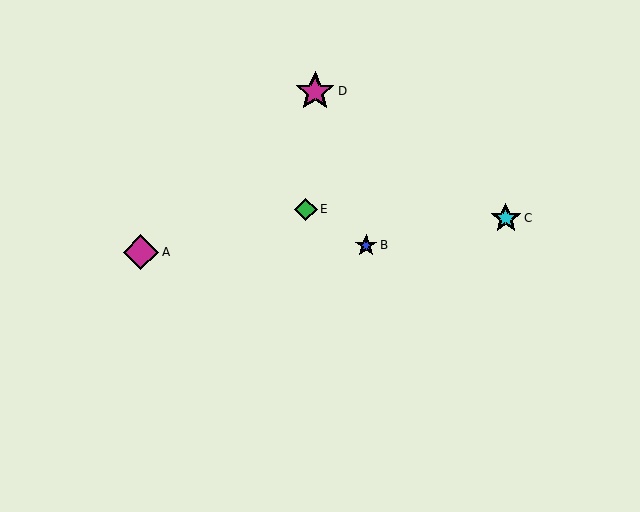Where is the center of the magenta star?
The center of the magenta star is at (315, 91).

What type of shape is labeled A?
Shape A is a magenta diamond.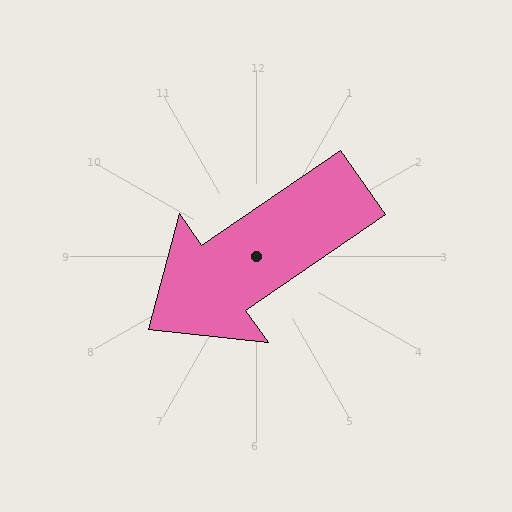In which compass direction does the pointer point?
Southwest.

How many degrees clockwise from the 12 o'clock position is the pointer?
Approximately 235 degrees.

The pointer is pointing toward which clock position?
Roughly 8 o'clock.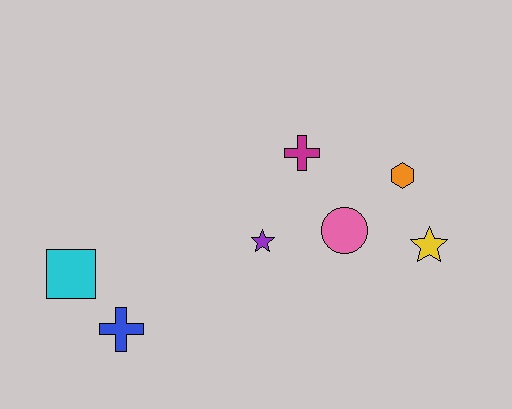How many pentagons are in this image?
There are no pentagons.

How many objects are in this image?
There are 7 objects.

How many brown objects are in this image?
There are no brown objects.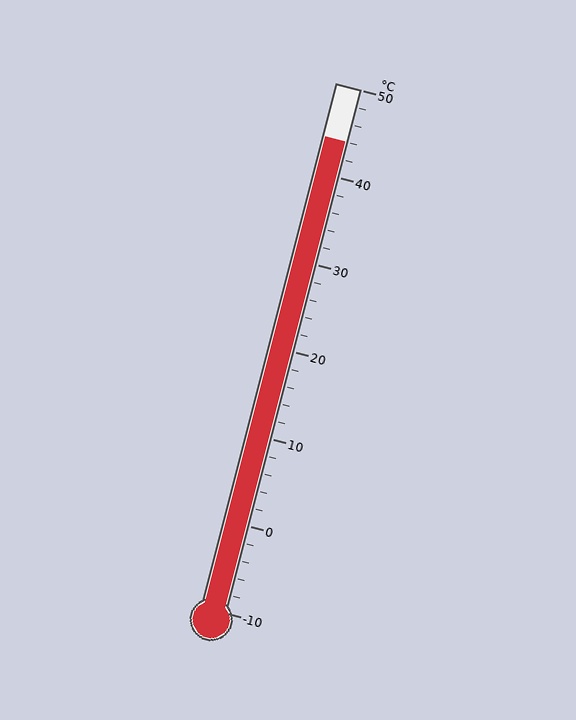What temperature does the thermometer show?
The thermometer shows approximately 44°C.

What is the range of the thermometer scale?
The thermometer scale ranges from -10°C to 50°C.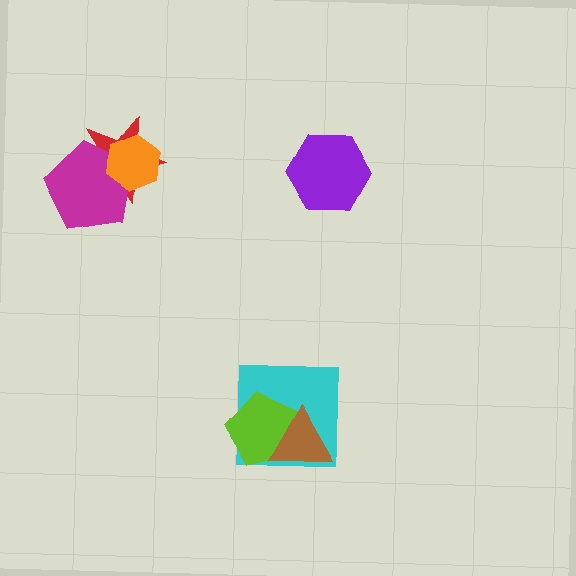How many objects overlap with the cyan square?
2 objects overlap with the cyan square.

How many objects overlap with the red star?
2 objects overlap with the red star.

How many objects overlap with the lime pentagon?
2 objects overlap with the lime pentagon.